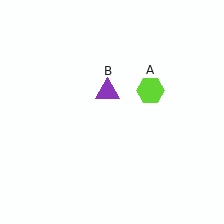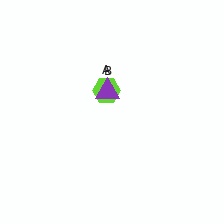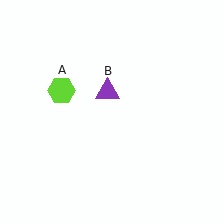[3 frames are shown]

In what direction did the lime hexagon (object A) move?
The lime hexagon (object A) moved left.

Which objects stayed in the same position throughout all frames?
Purple triangle (object B) remained stationary.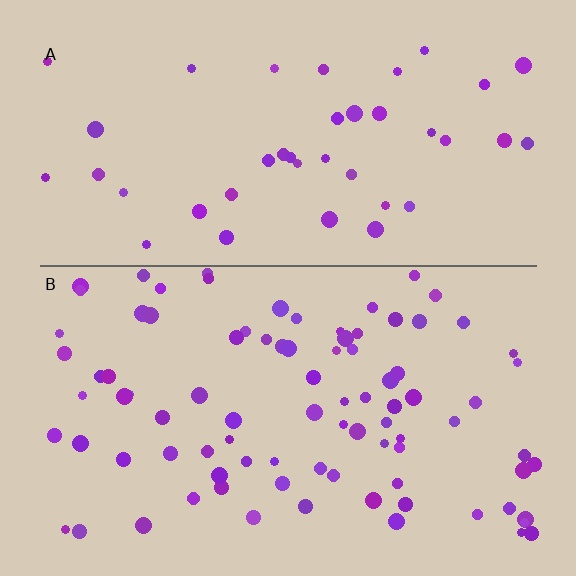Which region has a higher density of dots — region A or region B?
B (the bottom).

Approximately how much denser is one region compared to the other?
Approximately 2.1× — region B over region A.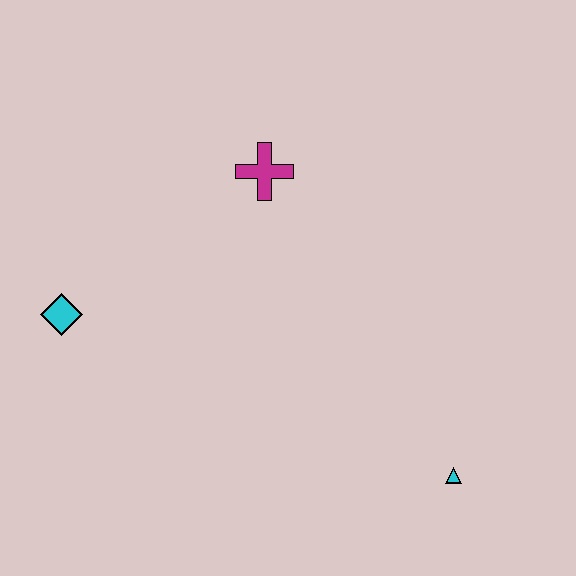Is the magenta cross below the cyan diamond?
No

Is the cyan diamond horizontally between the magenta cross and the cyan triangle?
No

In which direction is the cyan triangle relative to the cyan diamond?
The cyan triangle is to the right of the cyan diamond.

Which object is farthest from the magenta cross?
The cyan triangle is farthest from the magenta cross.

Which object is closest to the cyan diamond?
The magenta cross is closest to the cyan diamond.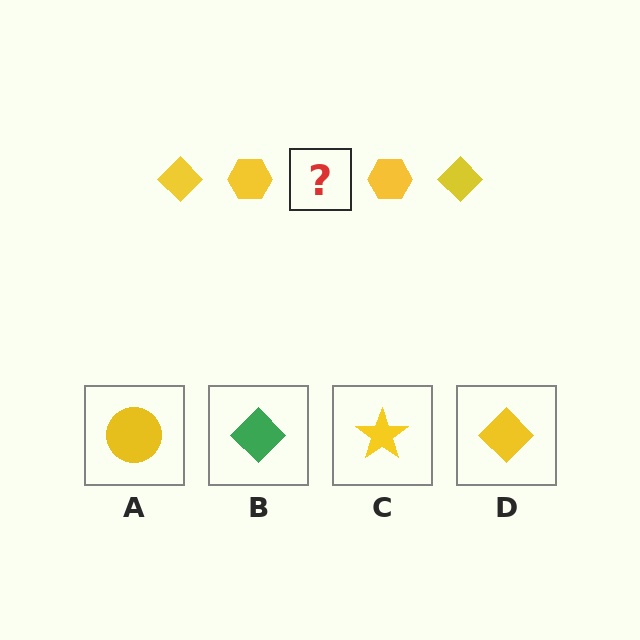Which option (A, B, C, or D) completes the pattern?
D.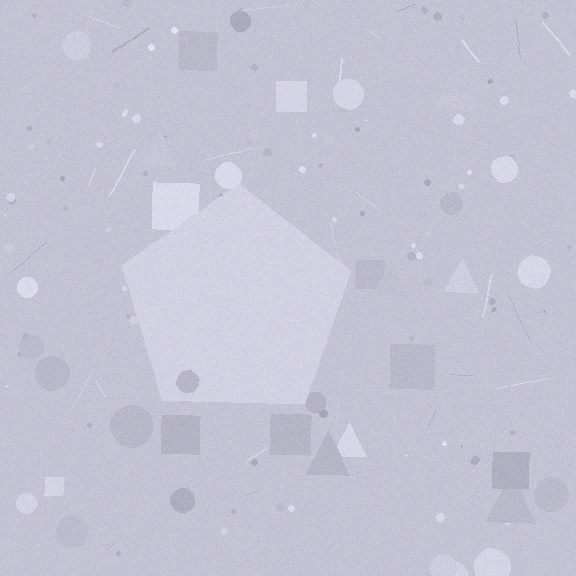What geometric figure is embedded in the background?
A pentagon is embedded in the background.